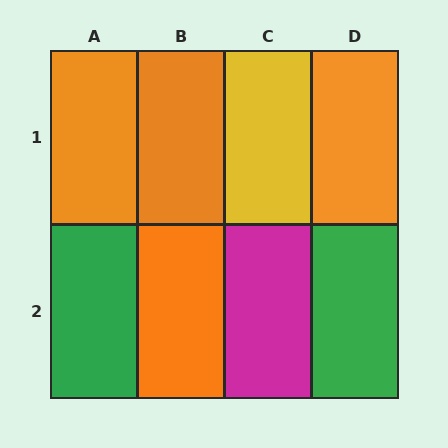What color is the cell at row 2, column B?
Orange.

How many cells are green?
2 cells are green.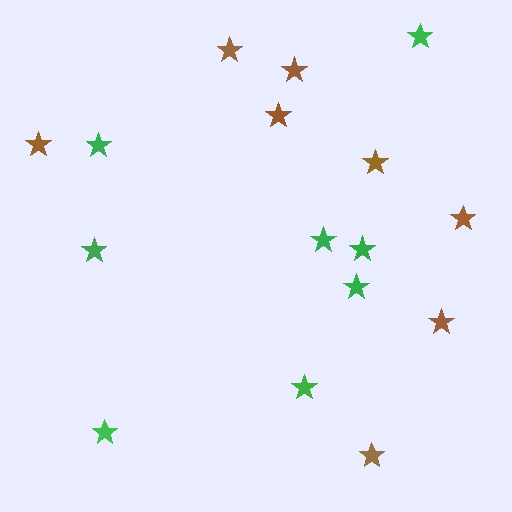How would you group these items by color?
There are 2 groups: one group of green stars (8) and one group of brown stars (8).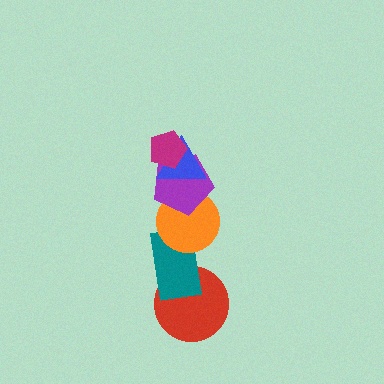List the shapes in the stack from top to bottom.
From top to bottom: the magenta pentagon, the blue triangle, the purple pentagon, the orange circle, the teal rectangle, the red circle.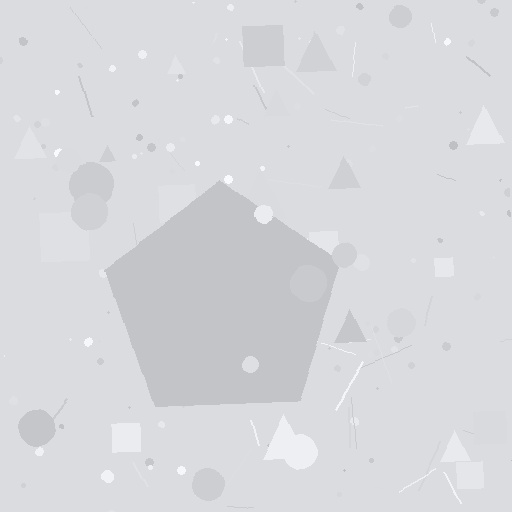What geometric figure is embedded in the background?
A pentagon is embedded in the background.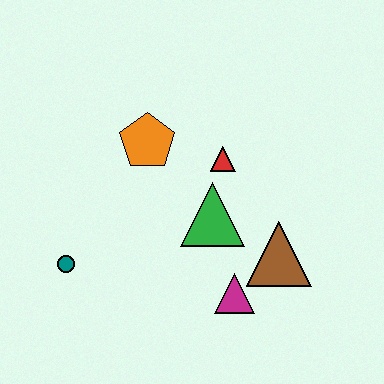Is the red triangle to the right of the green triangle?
Yes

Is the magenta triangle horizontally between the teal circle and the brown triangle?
Yes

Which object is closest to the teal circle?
The orange pentagon is closest to the teal circle.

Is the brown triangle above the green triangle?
No